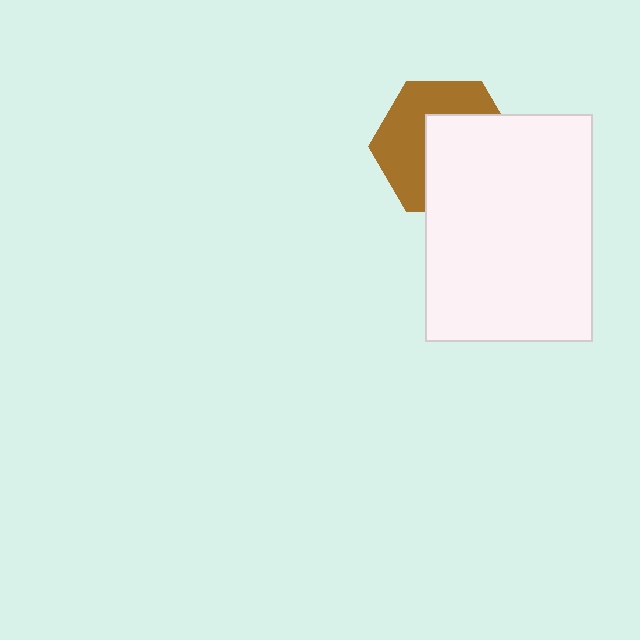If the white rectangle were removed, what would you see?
You would see the complete brown hexagon.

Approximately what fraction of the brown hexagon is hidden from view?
Roughly 52% of the brown hexagon is hidden behind the white rectangle.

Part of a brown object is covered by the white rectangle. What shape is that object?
It is a hexagon.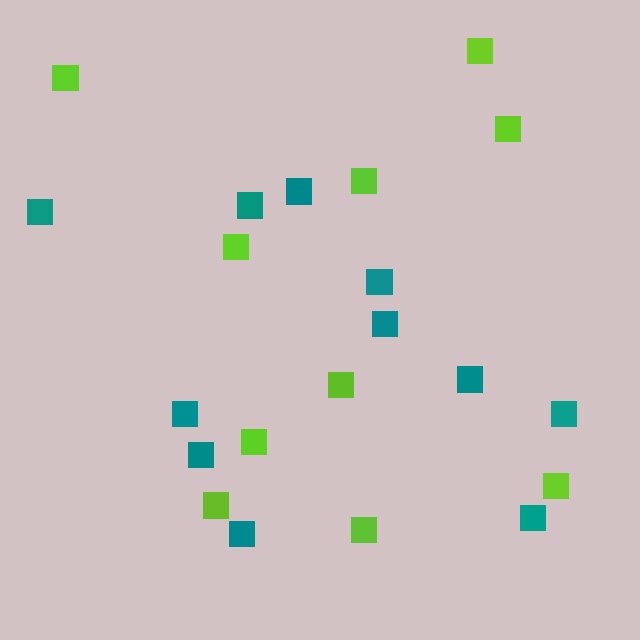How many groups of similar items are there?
There are 2 groups: one group of lime squares (10) and one group of teal squares (11).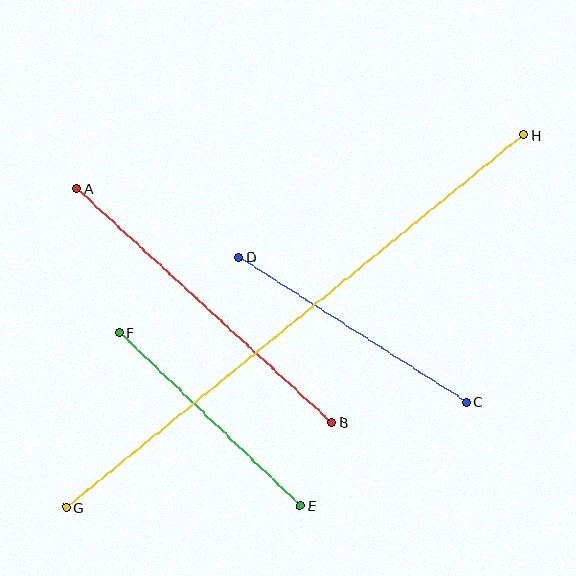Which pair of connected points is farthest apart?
Points G and H are farthest apart.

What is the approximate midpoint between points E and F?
The midpoint is at approximately (210, 419) pixels.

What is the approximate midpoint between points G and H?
The midpoint is at approximately (295, 321) pixels.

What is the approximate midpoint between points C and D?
The midpoint is at approximately (353, 329) pixels.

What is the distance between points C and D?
The distance is approximately 270 pixels.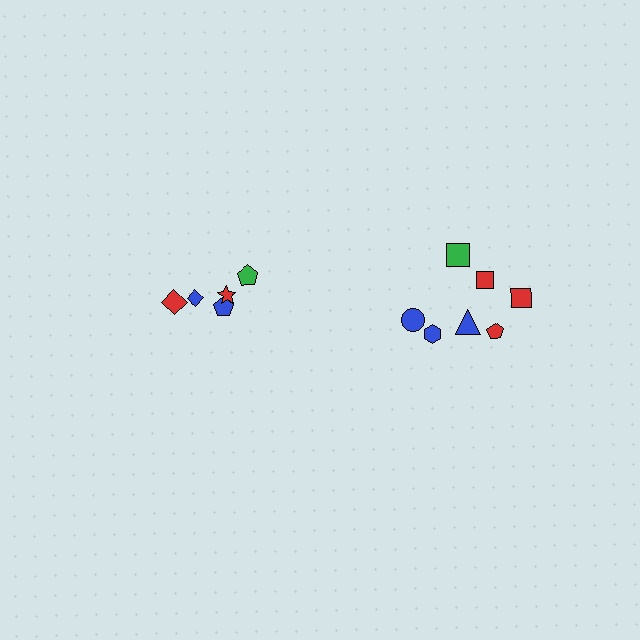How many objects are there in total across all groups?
There are 12 objects.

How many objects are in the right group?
There are 7 objects.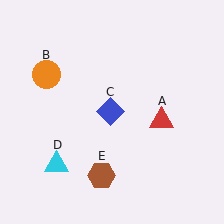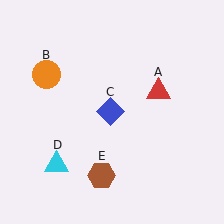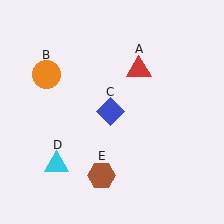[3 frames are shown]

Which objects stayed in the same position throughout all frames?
Orange circle (object B) and blue diamond (object C) and cyan triangle (object D) and brown hexagon (object E) remained stationary.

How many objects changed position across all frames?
1 object changed position: red triangle (object A).